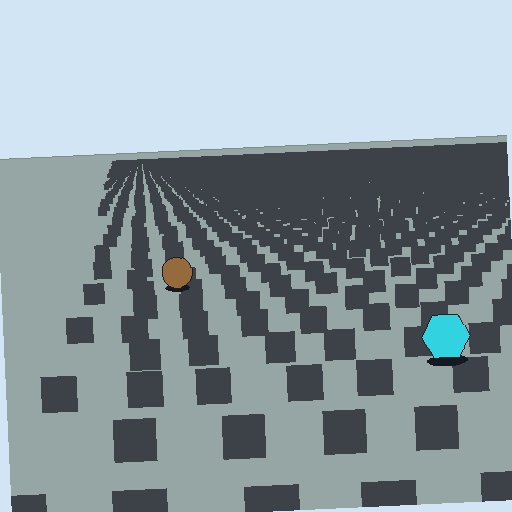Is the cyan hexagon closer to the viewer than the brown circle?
Yes. The cyan hexagon is closer — you can tell from the texture gradient: the ground texture is coarser near it.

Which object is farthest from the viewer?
The brown circle is farthest from the viewer. It appears smaller and the ground texture around it is denser.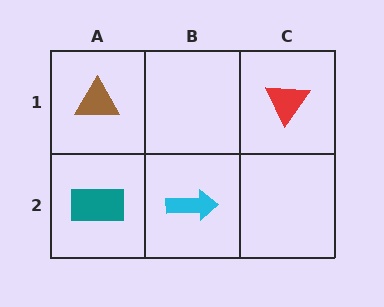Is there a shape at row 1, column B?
No, that cell is empty.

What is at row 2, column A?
A teal rectangle.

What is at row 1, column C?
A red triangle.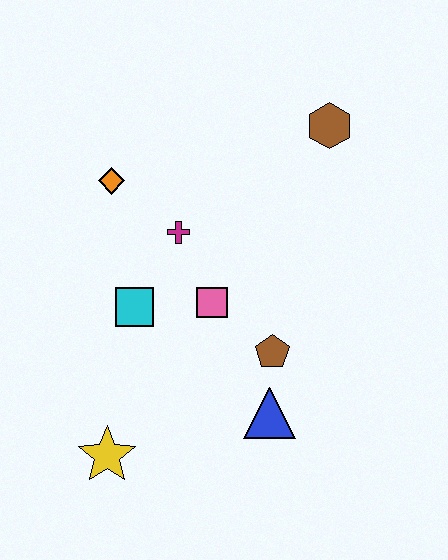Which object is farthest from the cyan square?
The brown hexagon is farthest from the cyan square.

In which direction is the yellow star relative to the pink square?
The yellow star is below the pink square.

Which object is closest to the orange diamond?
The magenta cross is closest to the orange diamond.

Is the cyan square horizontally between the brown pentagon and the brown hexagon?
No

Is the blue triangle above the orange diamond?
No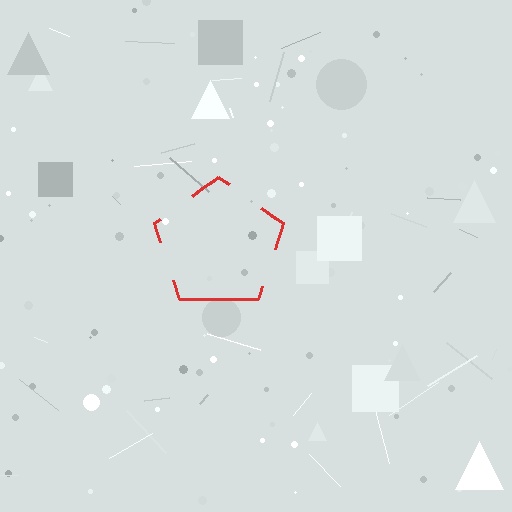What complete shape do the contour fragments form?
The contour fragments form a pentagon.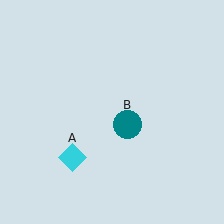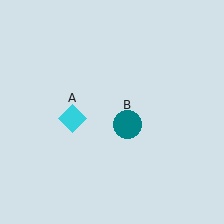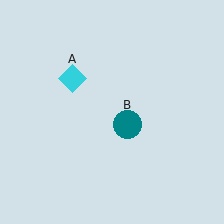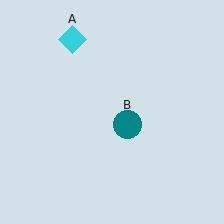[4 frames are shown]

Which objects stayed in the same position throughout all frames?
Teal circle (object B) remained stationary.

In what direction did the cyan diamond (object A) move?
The cyan diamond (object A) moved up.